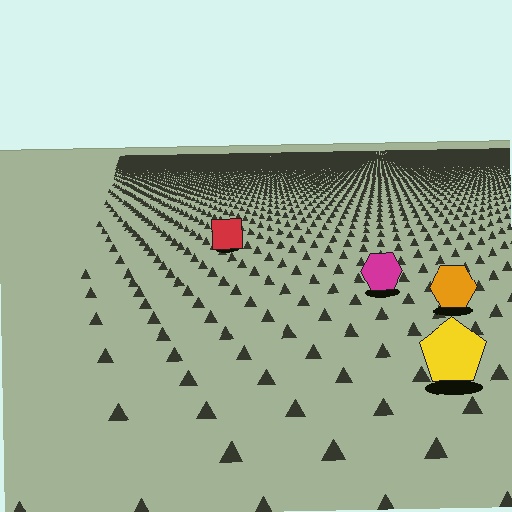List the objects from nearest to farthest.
From nearest to farthest: the yellow pentagon, the orange hexagon, the magenta hexagon, the red square.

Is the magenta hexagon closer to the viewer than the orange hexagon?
No. The orange hexagon is closer — you can tell from the texture gradient: the ground texture is coarser near it.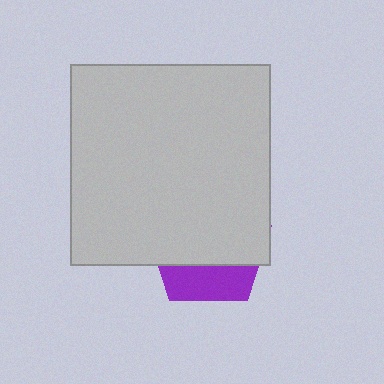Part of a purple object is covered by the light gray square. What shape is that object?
It is a pentagon.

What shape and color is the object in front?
The object in front is a light gray square.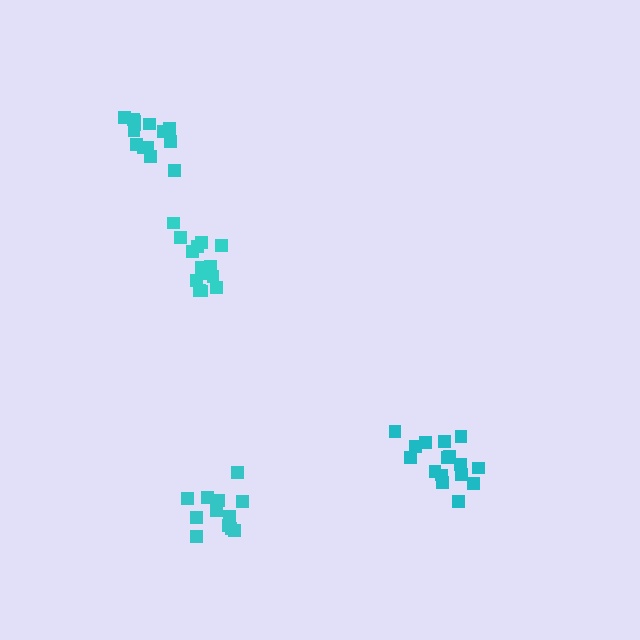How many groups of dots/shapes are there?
There are 4 groups.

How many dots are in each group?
Group 1: 16 dots, Group 2: 14 dots, Group 3: 14 dots, Group 4: 15 dots (59 total).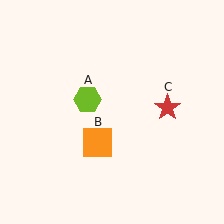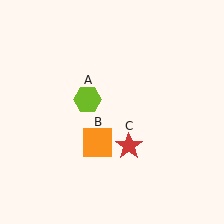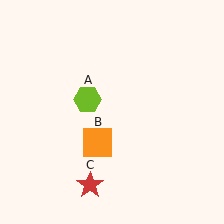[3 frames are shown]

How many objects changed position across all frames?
1 object changed position: red star (object C).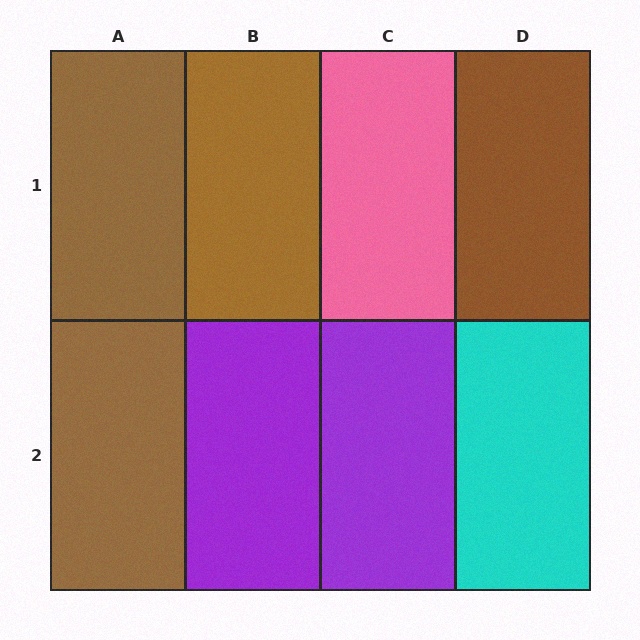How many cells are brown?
4 cells are brown.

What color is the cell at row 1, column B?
Brown.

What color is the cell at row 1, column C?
Pink.